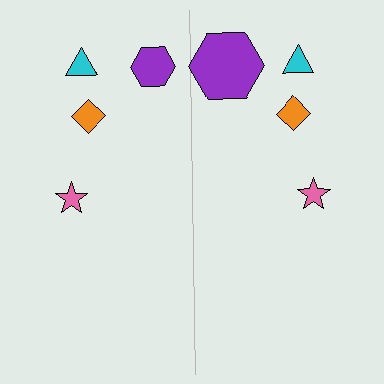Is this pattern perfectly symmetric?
No, the pattern is not perfectly symmetric. The purple hexagon on the right side has a different size than its mirror counterpart.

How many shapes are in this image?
There are 8 shapes in this image.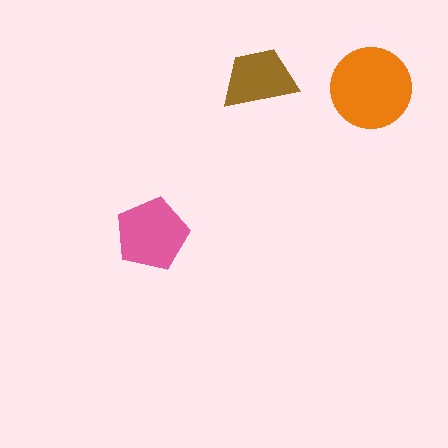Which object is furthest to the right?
The orange circle is rightmost.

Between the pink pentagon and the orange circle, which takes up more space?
The orange circle.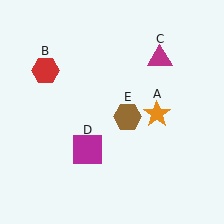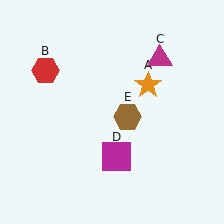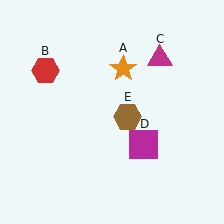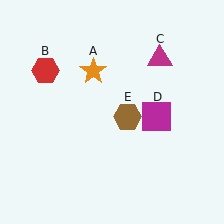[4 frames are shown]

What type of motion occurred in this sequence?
The orange star (object A), magenta square (object D) rotated counterclockwise around the center of the scene.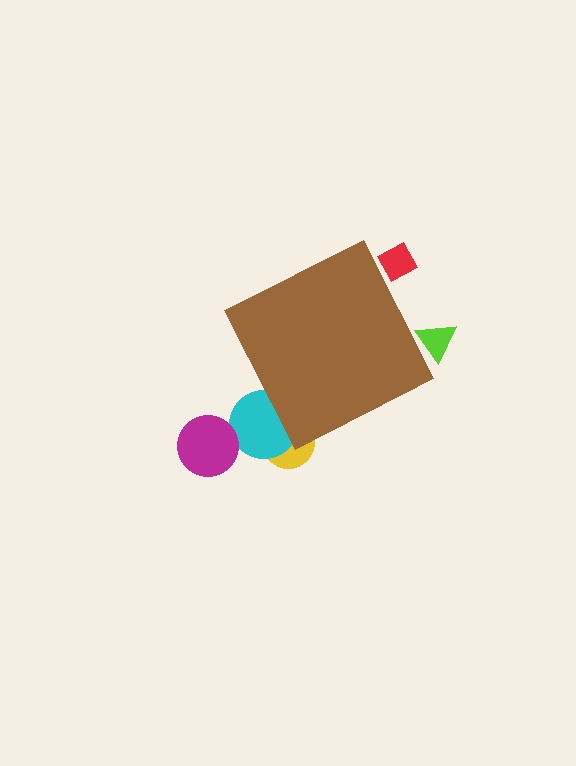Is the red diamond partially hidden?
Yes, the red diamond is partially hidden behind the brown diamond.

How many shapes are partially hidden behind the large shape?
4 shapes are partially hidden.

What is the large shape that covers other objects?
A brown diamond.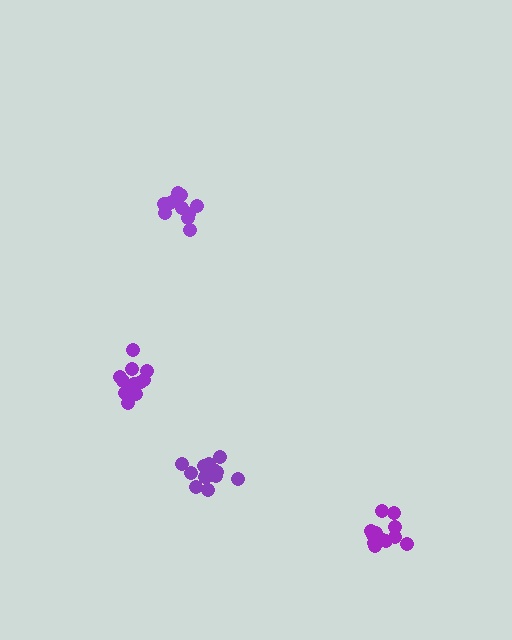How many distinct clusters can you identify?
There are 4 distinct clusters.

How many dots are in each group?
Group 1: 14 dots, Group 2: 15 dots, Group 3: 11 dots, Group 4: 13 dots (53 total).